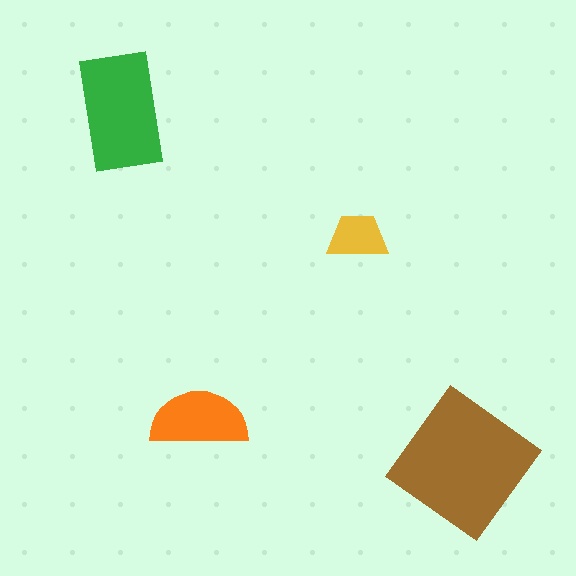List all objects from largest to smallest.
The brown diamond, the green rectangle, the orange semicircle, the yellow trapezoid.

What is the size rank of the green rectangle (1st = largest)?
2nd.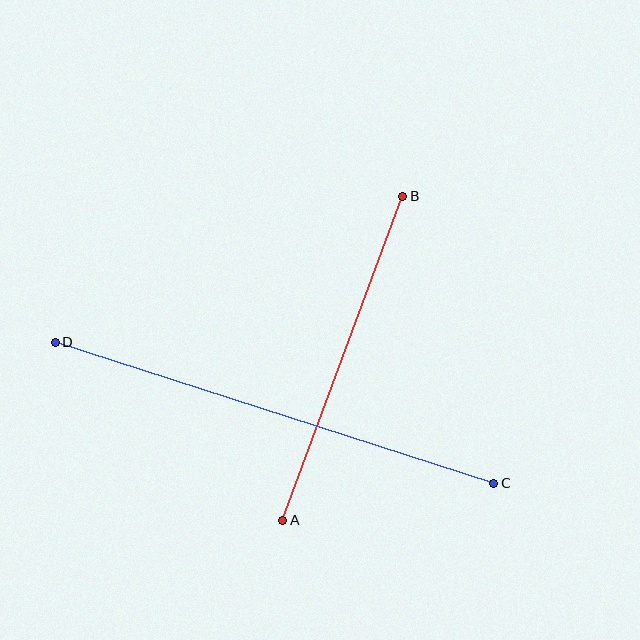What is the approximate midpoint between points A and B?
The midpoint is at approximately (343, 358) pixels.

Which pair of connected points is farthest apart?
Points C and D are farthest apart.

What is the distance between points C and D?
The distance is approximately 461 pixels.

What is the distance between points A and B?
The distance is approximately 345 pixels.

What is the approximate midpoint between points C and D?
The midpoint is at approximately (275, 413) pixels.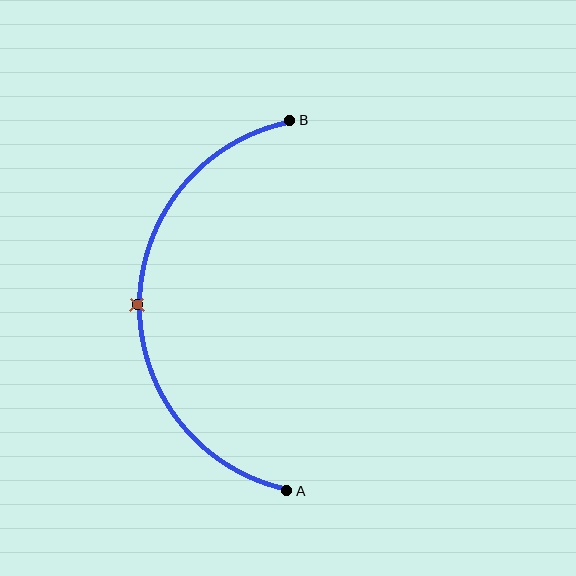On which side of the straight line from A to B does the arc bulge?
The arc bulges to the left of the straight line connecting A and B.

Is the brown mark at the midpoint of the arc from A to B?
Yes. The brown mark lies on the arc at equal arc-length from both A and B — it is the arc midpoint.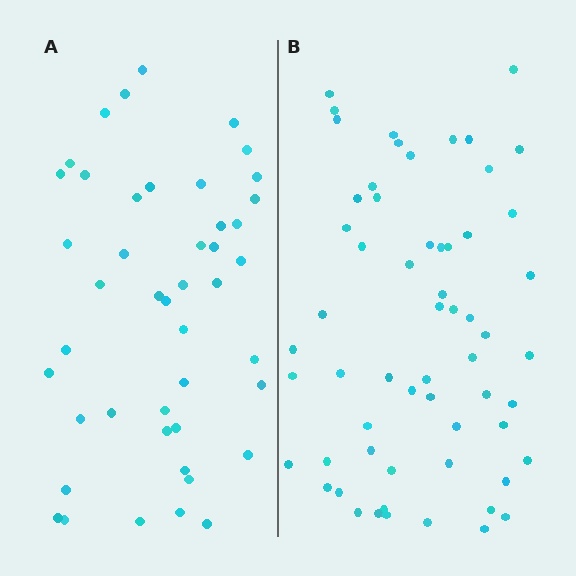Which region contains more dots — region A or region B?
Region B (the right region) has more dots.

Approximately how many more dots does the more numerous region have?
Region B has approximately 15 more dots than region A.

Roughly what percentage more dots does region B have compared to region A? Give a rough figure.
About 35% more.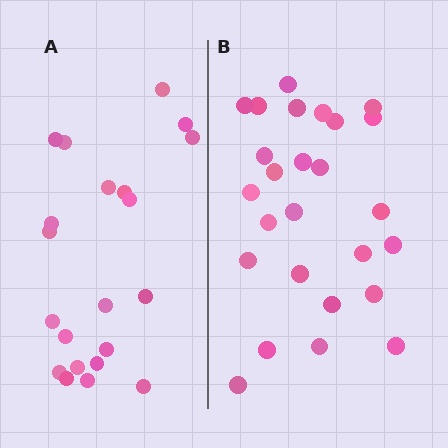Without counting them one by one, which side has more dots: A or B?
Region B (the right region) has more dots.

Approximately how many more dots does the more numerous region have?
Region B has about 5 more dots than region A.